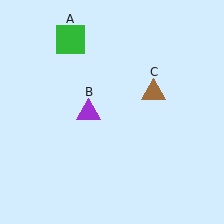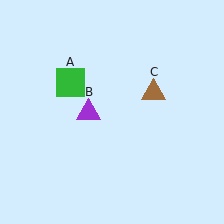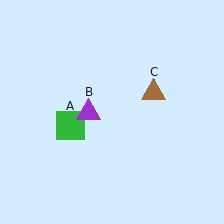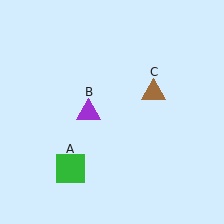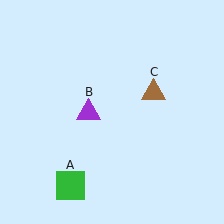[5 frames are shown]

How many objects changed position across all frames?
1 object changed position: green square (object A).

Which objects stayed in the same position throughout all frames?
Purple triangle (object B) and brown triangle (object C) remained stationary.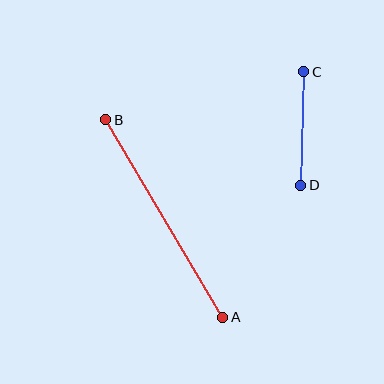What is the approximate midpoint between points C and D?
The midpoint is at approximately (302, 128) pixels.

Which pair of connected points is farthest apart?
Points A and B are farthest apart.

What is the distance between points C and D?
The distance is approximately 113 pixels.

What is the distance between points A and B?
The distance is approximately 229 pixels.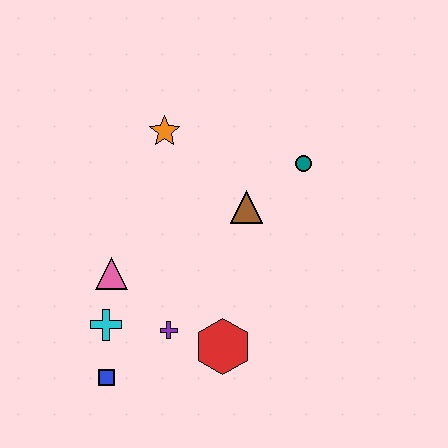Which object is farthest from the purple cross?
The teal circle is farthest from the purple cross.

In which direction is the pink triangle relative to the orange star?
The pink triangle is below the orange star.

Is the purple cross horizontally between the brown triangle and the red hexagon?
No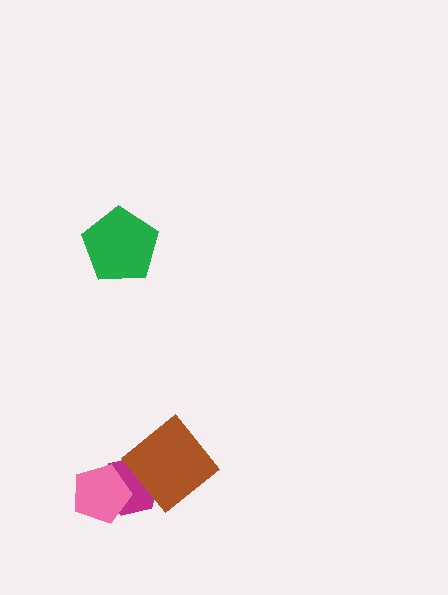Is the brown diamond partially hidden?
No, no other shape covers it.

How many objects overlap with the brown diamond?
1 object overlaps with the brown diamond.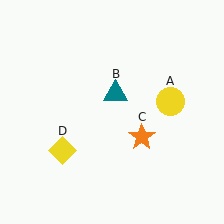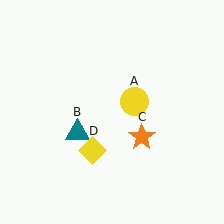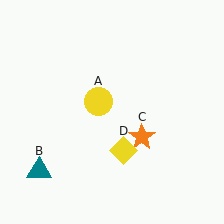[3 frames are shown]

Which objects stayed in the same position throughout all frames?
Orange star (object C) remained stationary.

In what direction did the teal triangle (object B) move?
The teal triangle (object B) moved down and to the left.